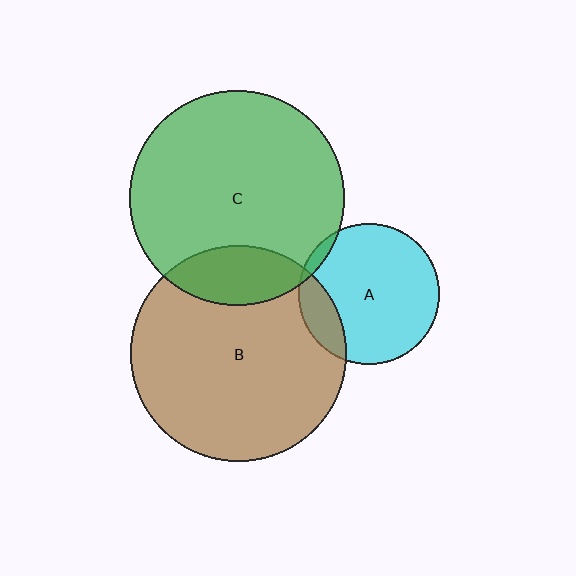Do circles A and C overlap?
Yes.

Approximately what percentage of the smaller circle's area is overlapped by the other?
Approximately 5%.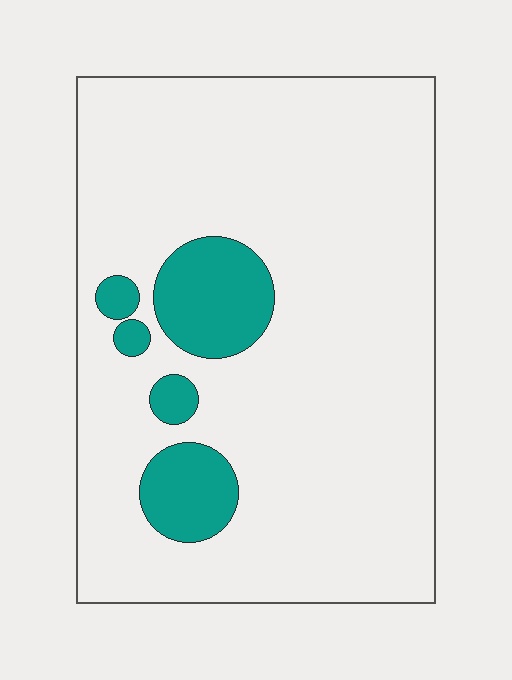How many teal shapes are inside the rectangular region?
5.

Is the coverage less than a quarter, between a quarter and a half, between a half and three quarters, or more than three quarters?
Less than a quarter.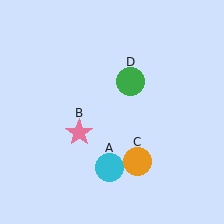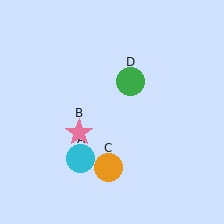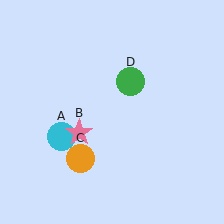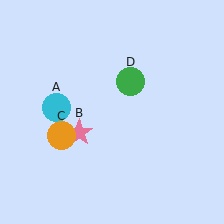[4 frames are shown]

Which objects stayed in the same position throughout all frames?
Pink star (object B) and green circle (object D) remained stationary.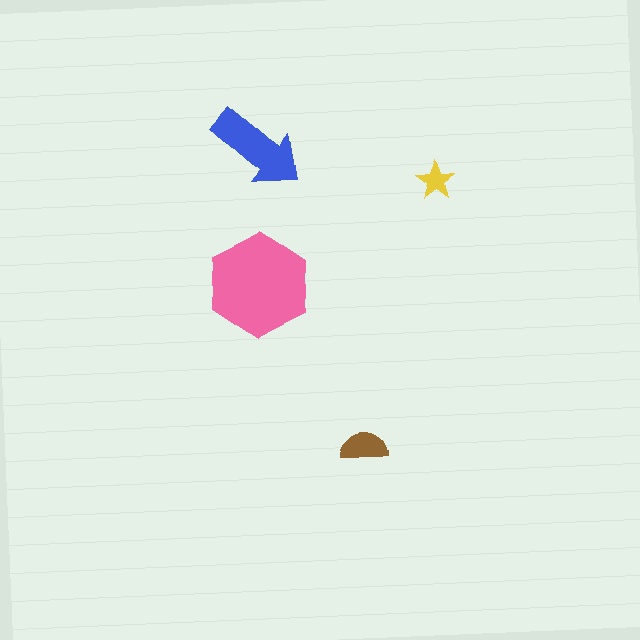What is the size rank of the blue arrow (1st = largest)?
2nd.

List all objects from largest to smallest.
The pink hexagon, the blue arrow, the brown semicircle, the yellow star.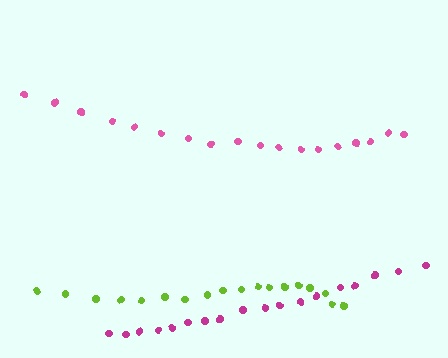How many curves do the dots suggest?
There are 3 distinct paths.